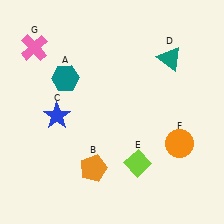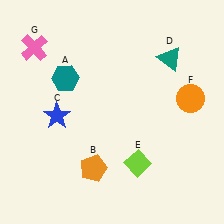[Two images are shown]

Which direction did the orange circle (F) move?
The orange circle (F) moved up.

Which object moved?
The orange circle (F) moved up.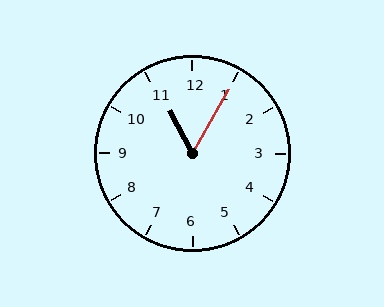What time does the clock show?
11:05.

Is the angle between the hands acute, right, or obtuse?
It is acute.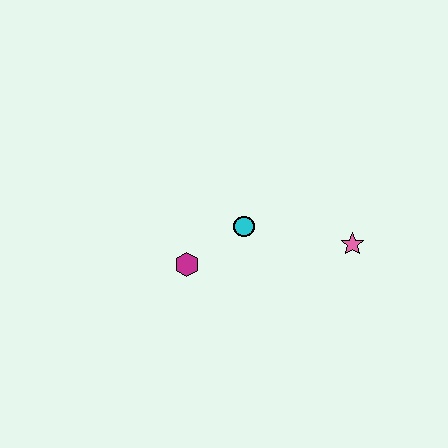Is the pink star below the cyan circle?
Yes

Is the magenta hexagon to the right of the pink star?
No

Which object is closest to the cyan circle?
The magenta hexagon is closest to the cyan circle.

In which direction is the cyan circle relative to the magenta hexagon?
The cyan circle is to the right of the magenta hexagon.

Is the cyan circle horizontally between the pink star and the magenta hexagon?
Yes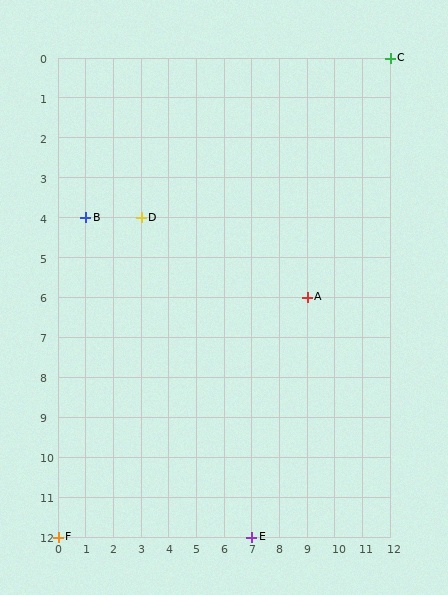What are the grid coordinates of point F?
Point F is at grid coordinates (0, 12).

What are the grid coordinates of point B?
Point B is at grid coordinates (1, 4).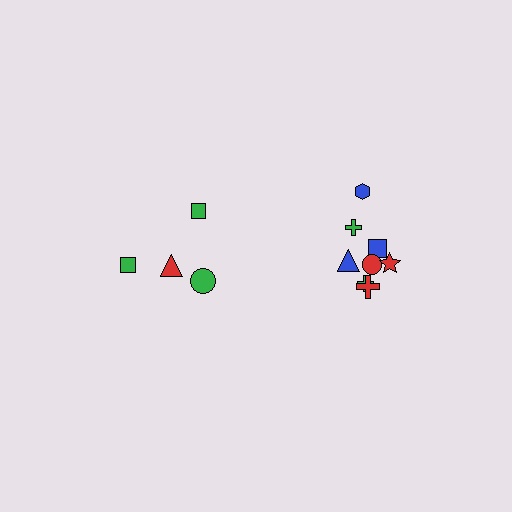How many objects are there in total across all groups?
There are 12 objects.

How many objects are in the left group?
There are 4 objects.